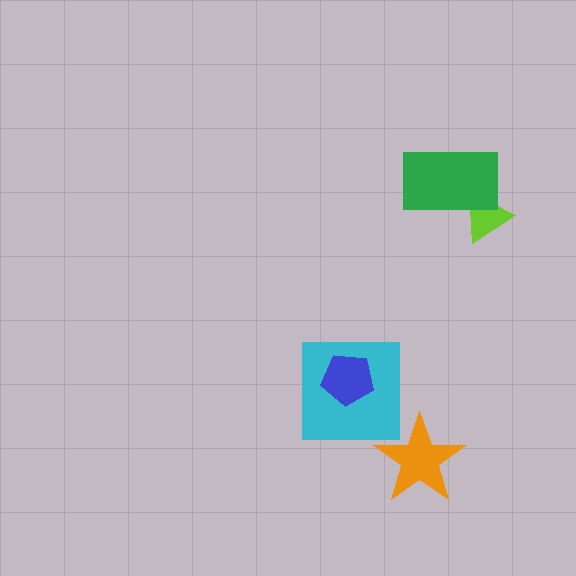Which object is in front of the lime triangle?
The green rectangle is in front of the lime triangle.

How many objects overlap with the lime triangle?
1 object overlaps with the lime triangle.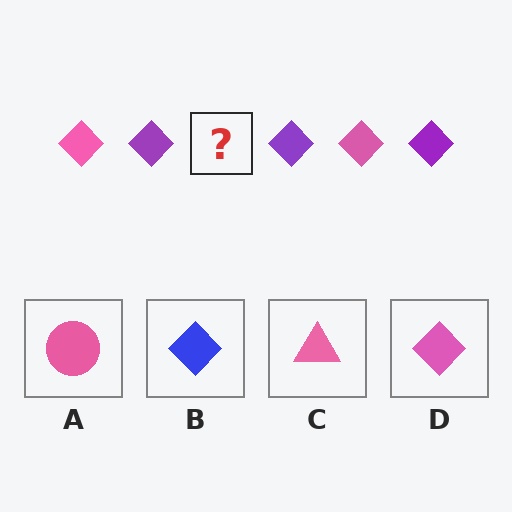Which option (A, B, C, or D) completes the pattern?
D.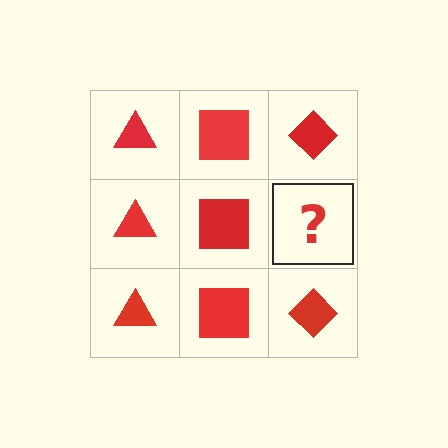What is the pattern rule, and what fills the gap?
The rule is that each column has a consistent shape. The gap should be filled with a red diamond.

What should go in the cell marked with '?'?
The missing cell should contain a red diamond.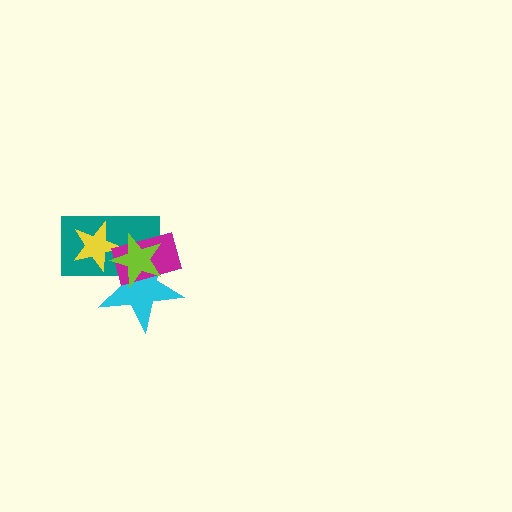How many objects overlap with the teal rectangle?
4 objects overlap with the teal rectangle.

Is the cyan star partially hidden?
Yes, it is partially covered by another shape.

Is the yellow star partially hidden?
Yes, it is partially covered by another shape.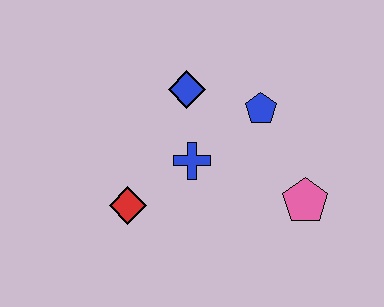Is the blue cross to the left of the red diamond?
No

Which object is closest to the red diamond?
The blue cross is closest to the red diamond.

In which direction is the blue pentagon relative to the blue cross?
The blue pentagon is to the right of the blue cross.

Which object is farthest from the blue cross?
The pink pentagon is farthest from the blue cross.